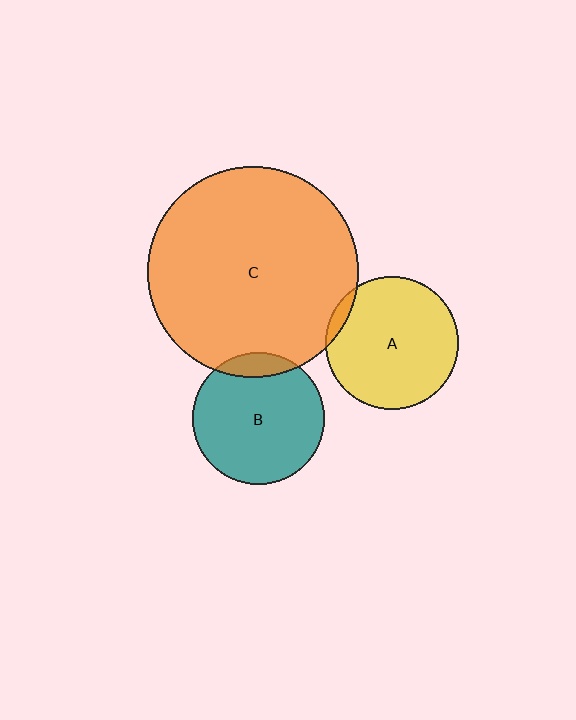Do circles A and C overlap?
Yes.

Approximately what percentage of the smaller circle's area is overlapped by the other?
Approximately 5%.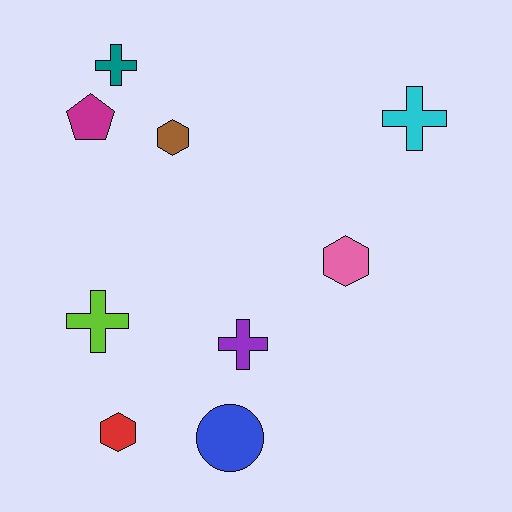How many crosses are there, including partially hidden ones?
There are 4 crosses.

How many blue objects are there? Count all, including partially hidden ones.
There is 1 blue object.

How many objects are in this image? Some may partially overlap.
There are 9 objects.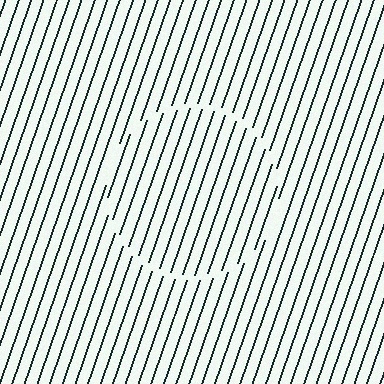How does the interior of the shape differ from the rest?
The interior of the shape contains the same grating, shifted by half a period — the contour is defined by the phase discontinuity where line-ends from the inner and outer gratings abut.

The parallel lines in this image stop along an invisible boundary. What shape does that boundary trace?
An illusory circle. The interior of the shape contains the same grating, shifted by half a period — the contour is defined by the phase discontinuity where line-ends from the inner and outer gratings abut.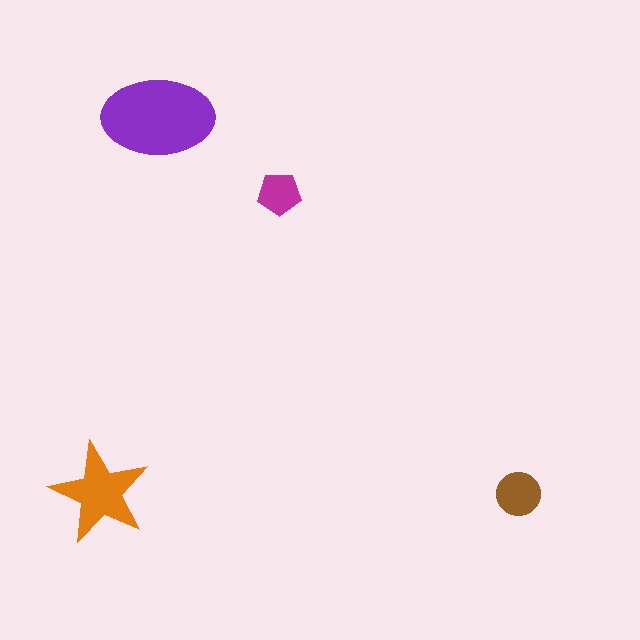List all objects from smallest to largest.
The magenta pentagon, the brown circle, the orange star, the purple ellipse.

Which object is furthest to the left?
The orange star is leftmost.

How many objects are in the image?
There are 4 objects in the image.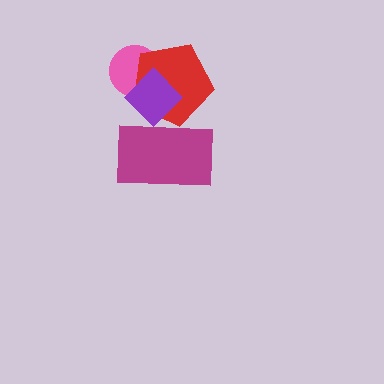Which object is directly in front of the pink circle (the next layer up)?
The red pentagon is directly in front of the pink circle.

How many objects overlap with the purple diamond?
3 objects overlap with the purple diamond.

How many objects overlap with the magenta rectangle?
2 objects overlap with the magenta rectangle.